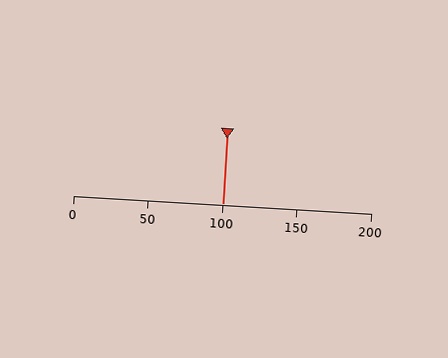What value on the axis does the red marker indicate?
The marker indicates approximately 100.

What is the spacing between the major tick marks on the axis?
The major ticks are spaced 50 apart.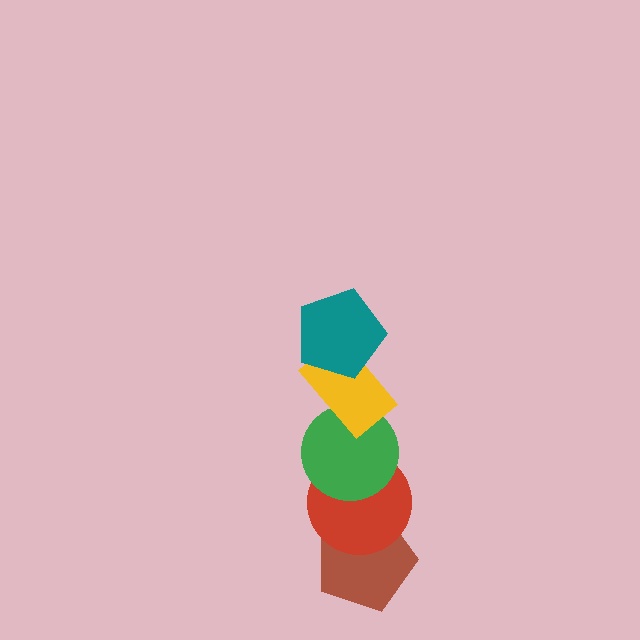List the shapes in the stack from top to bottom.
From top to bottom: the teal pentagon, the yellow rectangle, the green circle, the red circle, the brown pentagon.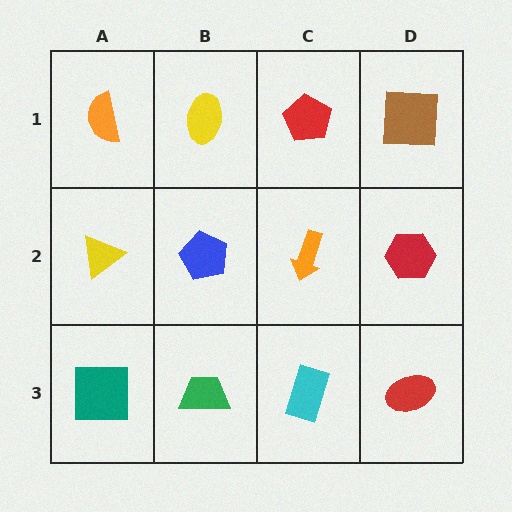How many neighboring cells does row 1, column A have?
2.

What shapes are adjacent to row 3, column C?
An orange arrow (row 2, column C), a green trapezoid (row 3, column B), a red ellipse (row 3, column D).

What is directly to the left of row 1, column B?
An orange semicircle.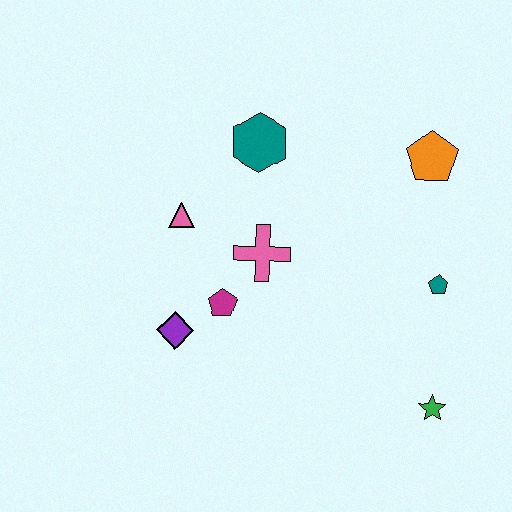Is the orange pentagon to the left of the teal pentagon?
Yes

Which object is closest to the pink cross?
The magenta pentagon is closest to the pink cross.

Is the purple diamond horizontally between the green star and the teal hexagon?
No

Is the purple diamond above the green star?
Yes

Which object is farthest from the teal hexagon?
The green star is farthest from the teal hexagon.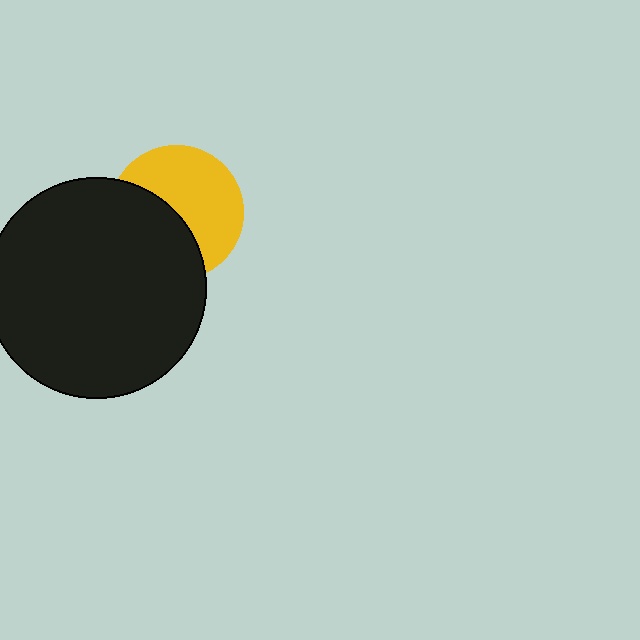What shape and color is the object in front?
The object in front is a black circle.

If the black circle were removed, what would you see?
You would see the complete yellow circle.